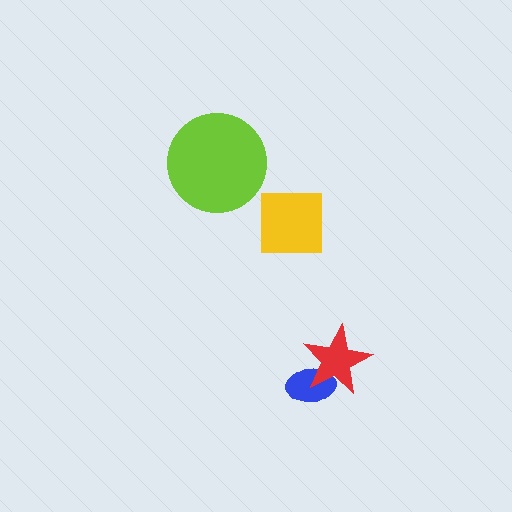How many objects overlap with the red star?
1 object overlaps with the red star.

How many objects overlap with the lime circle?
0 objects overlap with the lime circle.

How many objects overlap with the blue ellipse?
1 object overlaps with the blue ellipse.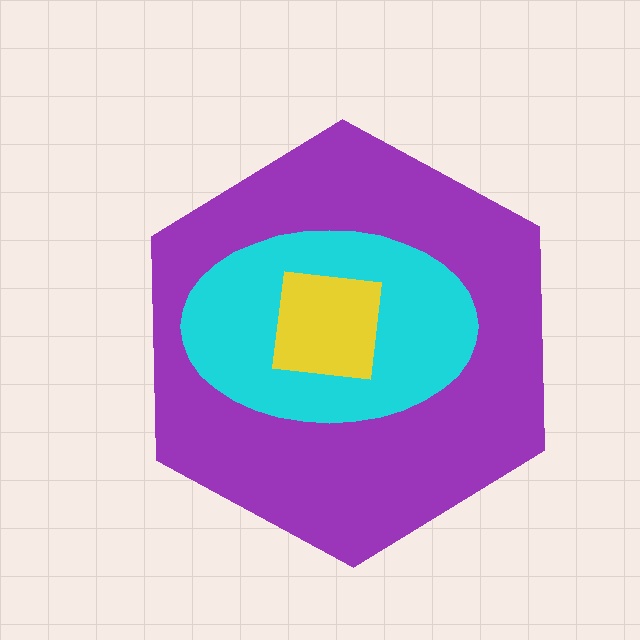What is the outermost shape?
The purple hexagon.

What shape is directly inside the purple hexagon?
The cyan ellipse.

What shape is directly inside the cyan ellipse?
The yellow square.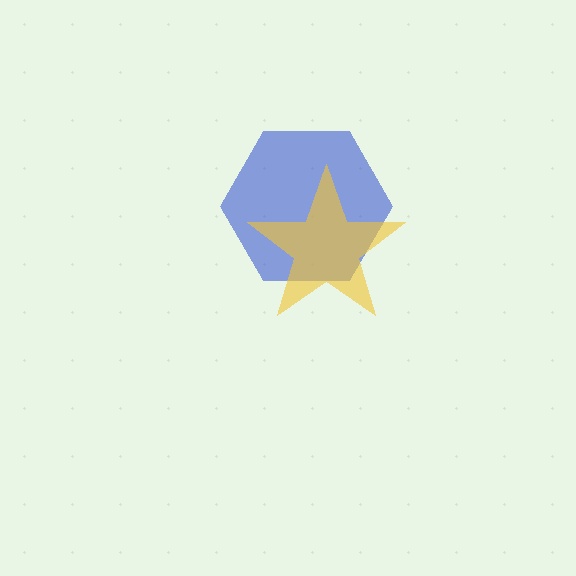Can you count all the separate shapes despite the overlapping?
Yes, there are 2 separate shapes.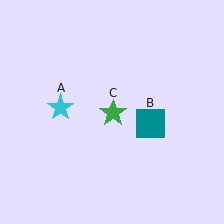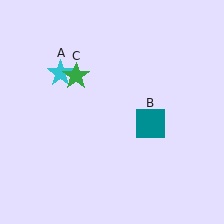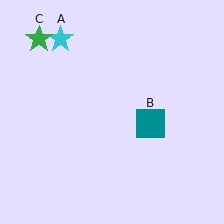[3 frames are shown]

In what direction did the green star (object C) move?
The green star (object C) moved up and to the left.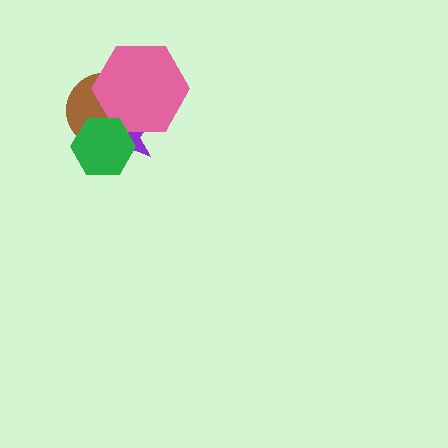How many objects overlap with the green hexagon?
3 objects overlap with the green hexagon.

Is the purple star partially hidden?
Yes, it is partially covered by another shape.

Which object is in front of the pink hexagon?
The green hexagon is in front of the pink hexagon.